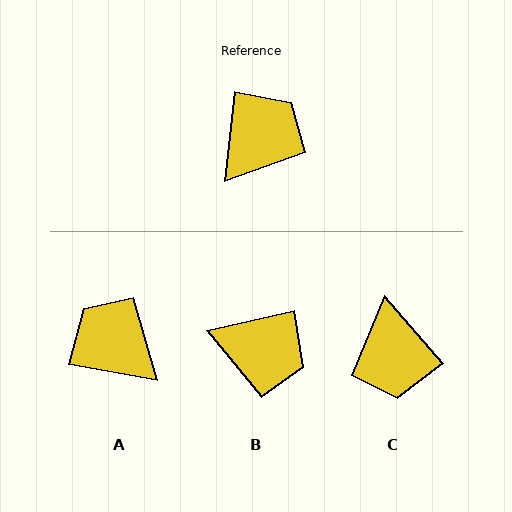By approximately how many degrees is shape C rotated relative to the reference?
Approximately 132 degrees clockwise.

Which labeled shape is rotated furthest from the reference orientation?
C, about 132 degrees away.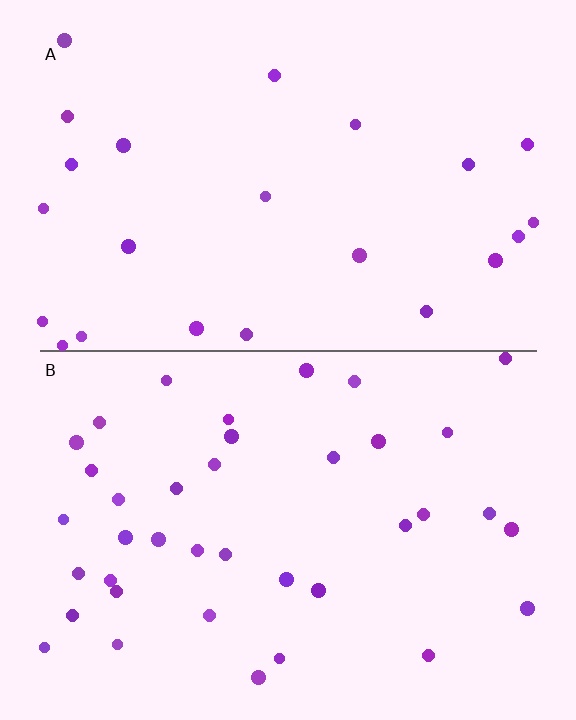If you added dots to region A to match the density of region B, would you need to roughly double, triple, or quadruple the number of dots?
Approximately double.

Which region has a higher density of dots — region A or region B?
B (the bottom).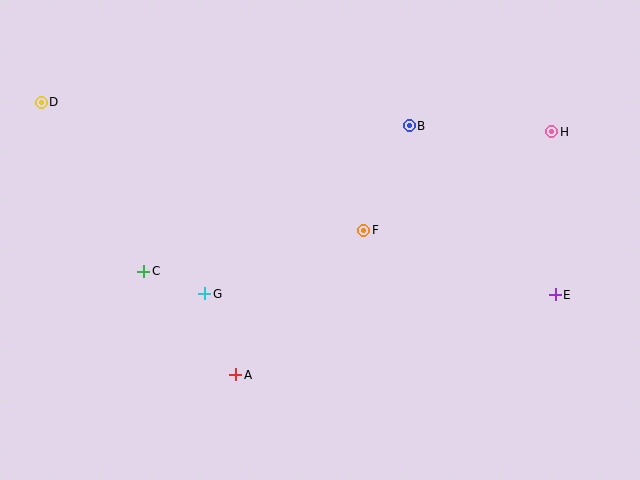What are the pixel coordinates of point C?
Point C is at (144, 271).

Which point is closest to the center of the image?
Point F at (364, 230) is closest to the center.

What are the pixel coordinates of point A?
Point A is at (236, 375).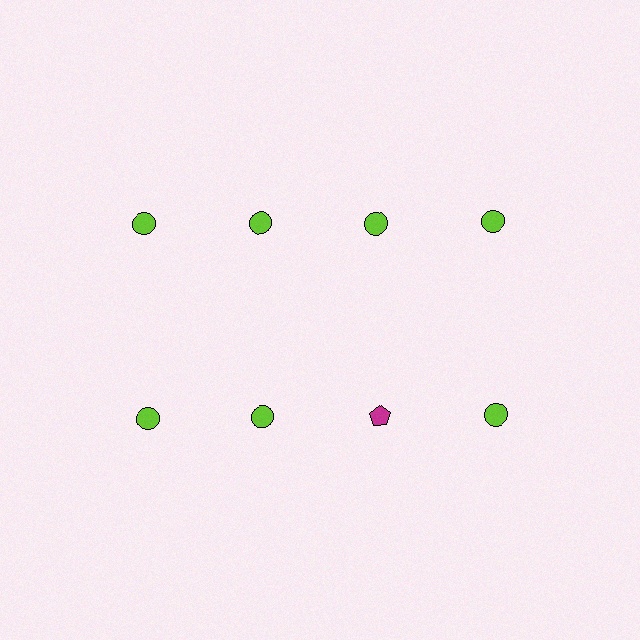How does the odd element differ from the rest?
It differs in both color (magenta instead of lime) and shape (pentagon instead of circle).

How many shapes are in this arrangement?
There are 8 shapes arranged in a grid pattern.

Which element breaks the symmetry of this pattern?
The magenta pentagon in the second row, center column breaks the symmetry. All other shapes are lime circles.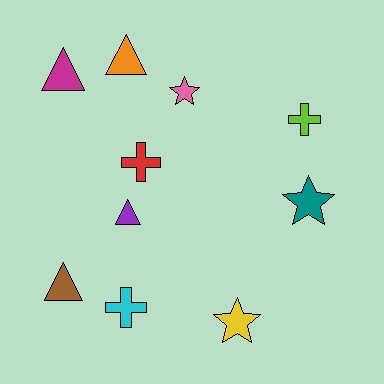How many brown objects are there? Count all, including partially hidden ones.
There is 1 brown object.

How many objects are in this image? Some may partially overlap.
There are 10 objects.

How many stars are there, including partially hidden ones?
There are 3 stars.